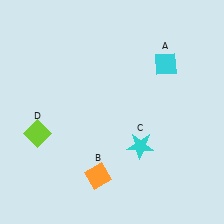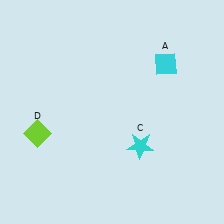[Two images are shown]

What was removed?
The orange diamond (B) was removed in Image 2.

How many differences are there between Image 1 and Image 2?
There is 1 difference between the two images.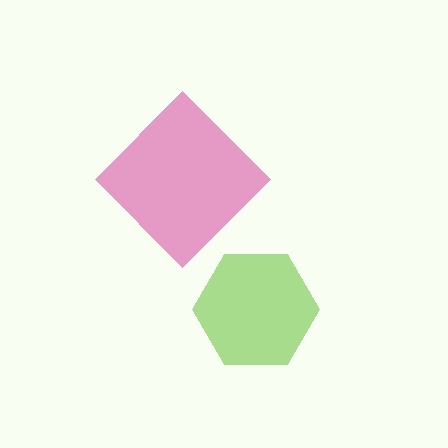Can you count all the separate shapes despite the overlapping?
Yes, there are 2 separate shapes.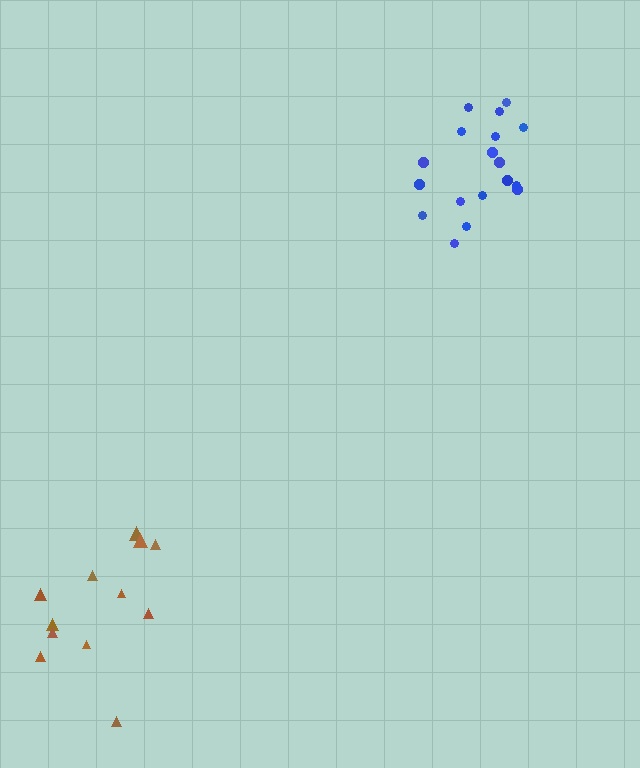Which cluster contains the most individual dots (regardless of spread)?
Blue (18).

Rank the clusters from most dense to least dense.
blue, brown.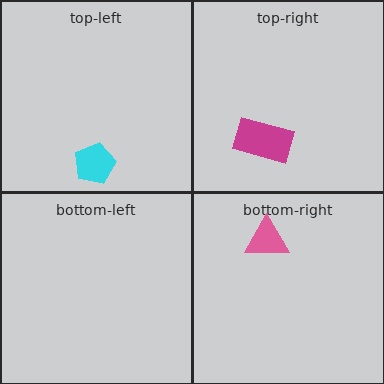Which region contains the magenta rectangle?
The top-right region.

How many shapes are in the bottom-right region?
1.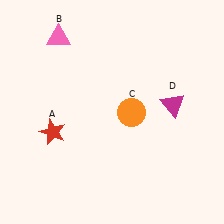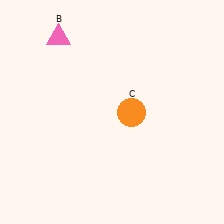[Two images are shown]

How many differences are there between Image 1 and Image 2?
There are 2 differences between the two images.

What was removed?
The magenta triangle (D), the red star (A) were removed in Image 2.